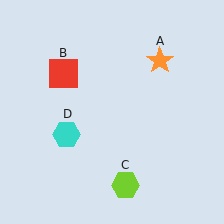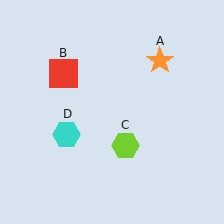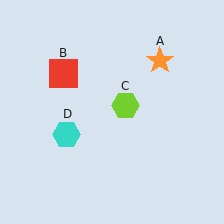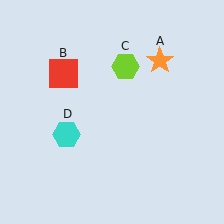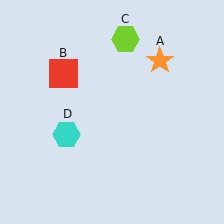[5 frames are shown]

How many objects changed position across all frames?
1 object changed position: lime hexagon (object C).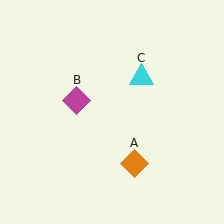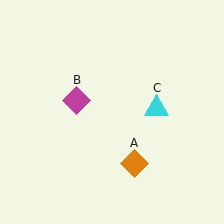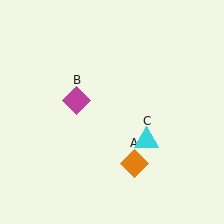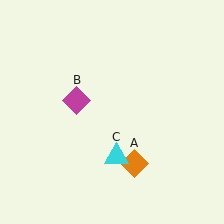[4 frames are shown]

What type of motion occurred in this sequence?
The cyan triangle (object C) rotated clockwise around the center of the scene.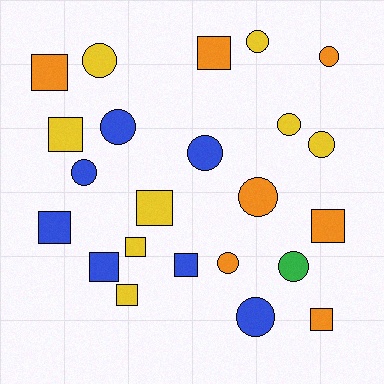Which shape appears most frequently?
Circle, with 12 objects.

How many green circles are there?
There is 1 green circle.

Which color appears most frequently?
Yellow, with 8 objects.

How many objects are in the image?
There are 23 objects.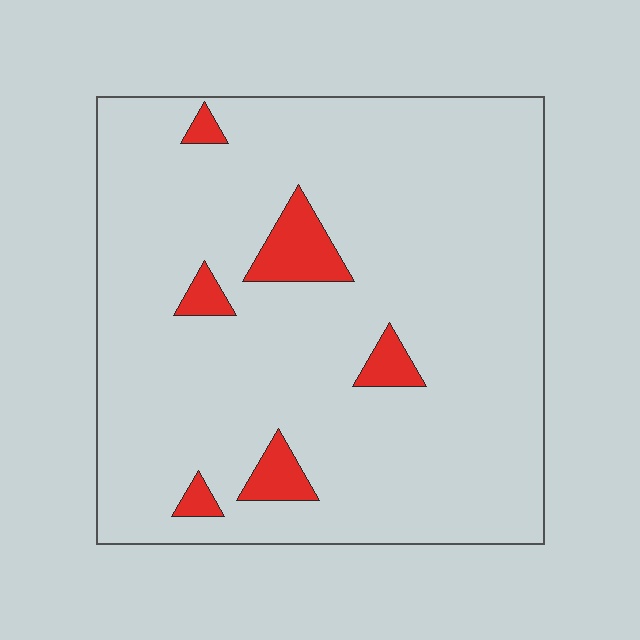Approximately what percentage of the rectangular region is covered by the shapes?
Approximately 10%.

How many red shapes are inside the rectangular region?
6.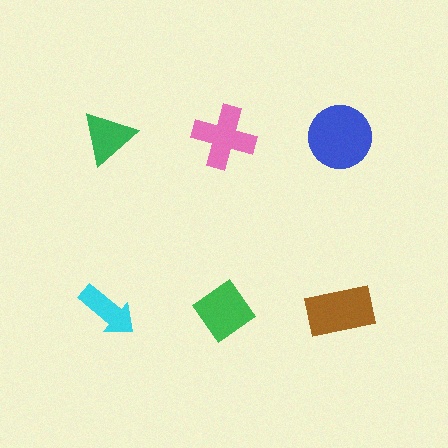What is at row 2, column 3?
A brown rectangle.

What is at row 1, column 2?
A pink cross.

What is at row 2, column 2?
A green diamond.